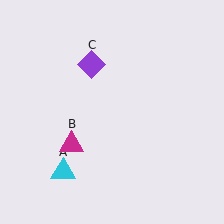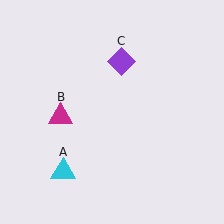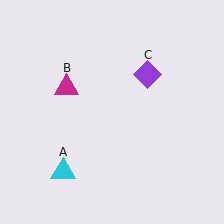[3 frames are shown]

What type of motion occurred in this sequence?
The magenta triangle (object B), purple diamond (object C) rotated clockwise around the center of the scene.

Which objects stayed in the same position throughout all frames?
Cyan triangle (object A) remained stationary.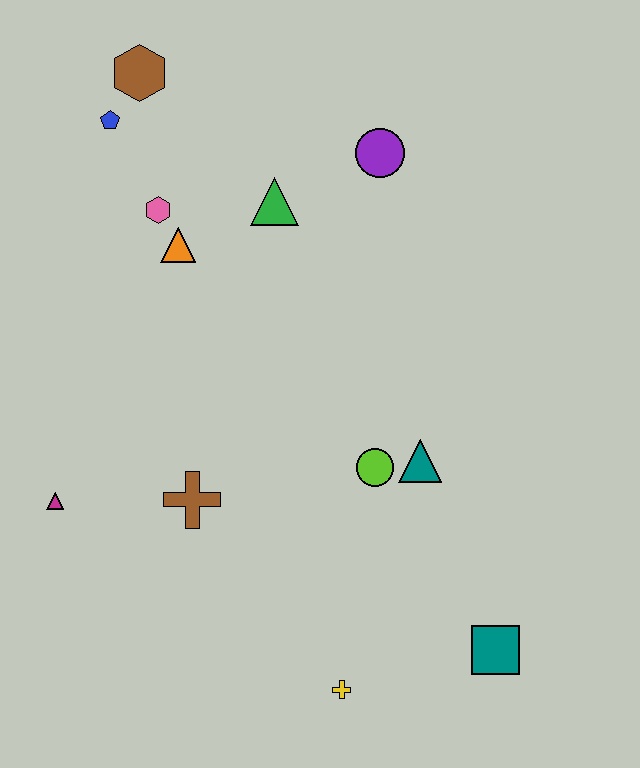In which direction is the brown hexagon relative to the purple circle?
The brown hexagon is to the left of the purple circle.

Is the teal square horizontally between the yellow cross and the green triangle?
No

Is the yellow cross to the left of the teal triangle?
Yes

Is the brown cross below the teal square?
No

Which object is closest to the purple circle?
The green triangle is closest to the purple circle.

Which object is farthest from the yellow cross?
The brown hexagon is farthest from the yellow cross.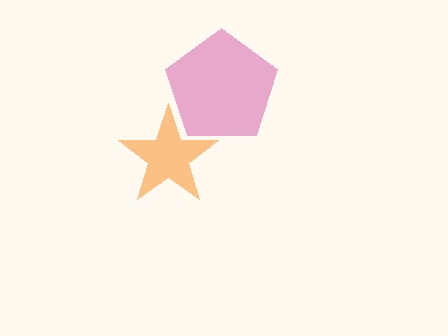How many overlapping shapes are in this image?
There are 2 overlapping shapes in the image.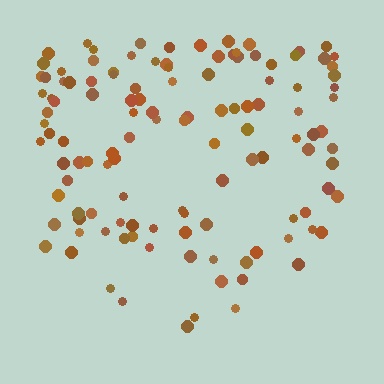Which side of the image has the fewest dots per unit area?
The bottom.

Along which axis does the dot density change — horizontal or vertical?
Vertical.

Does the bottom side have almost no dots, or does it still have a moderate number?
Still a moderate number, just noticeably fewer than the top.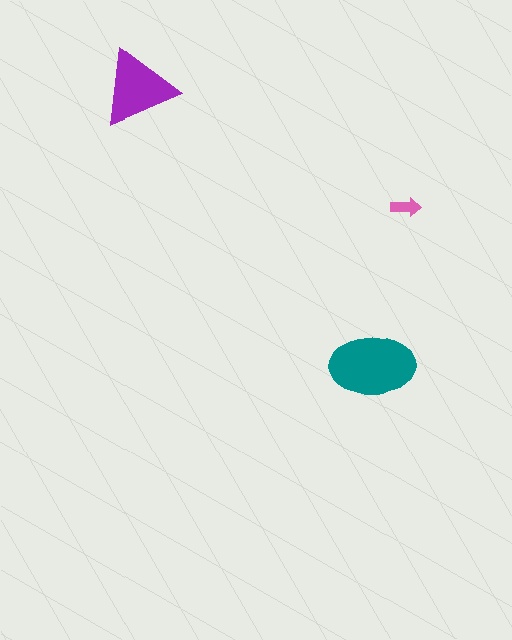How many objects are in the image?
There are 3 objects in the image.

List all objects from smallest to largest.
The pink arrow, the purple triangle, the teal ellipse.